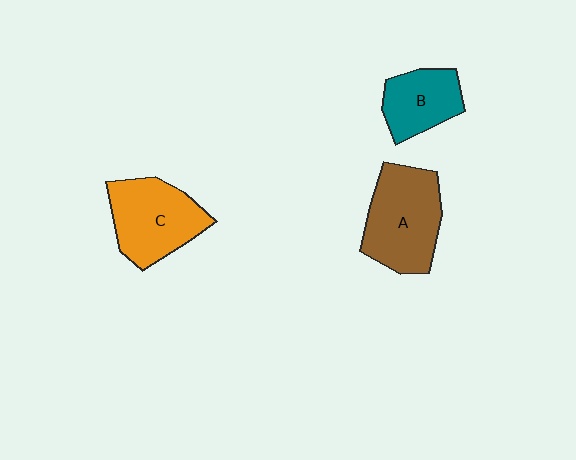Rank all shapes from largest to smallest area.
From largest to smallest: A (brown), C (orange), B (teal).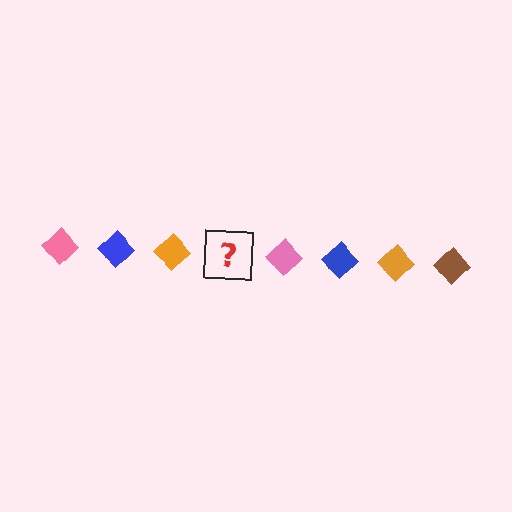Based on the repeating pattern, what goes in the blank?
The blank should be a brown diamond.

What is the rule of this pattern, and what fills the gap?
The rule is that the pattern cycles through pink, blue, orange, brown diamonds. The gap should be filled with a brown diamond.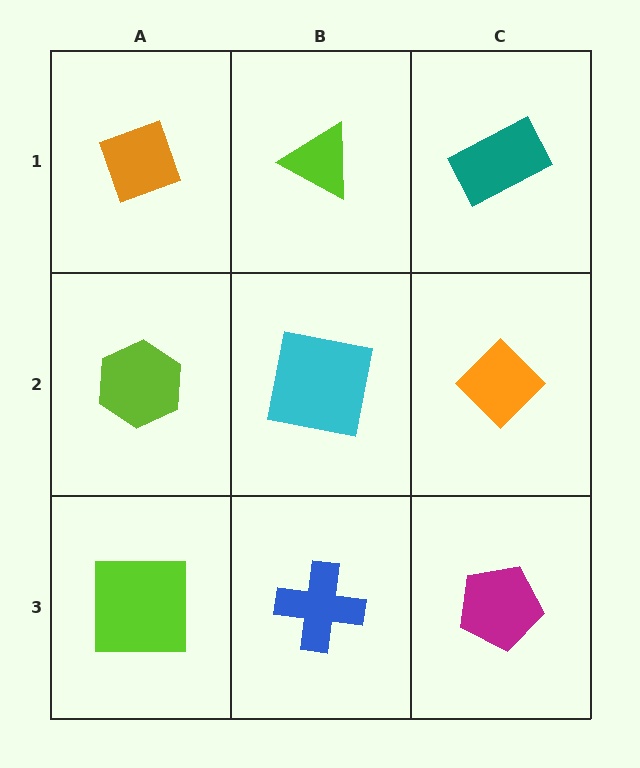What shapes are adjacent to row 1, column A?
A lime hexagon (row 2, column A), a lime triangle (row 1, column B).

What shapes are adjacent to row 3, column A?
A lime hexagon (row 2, column A), a blue cross (row 3, column B).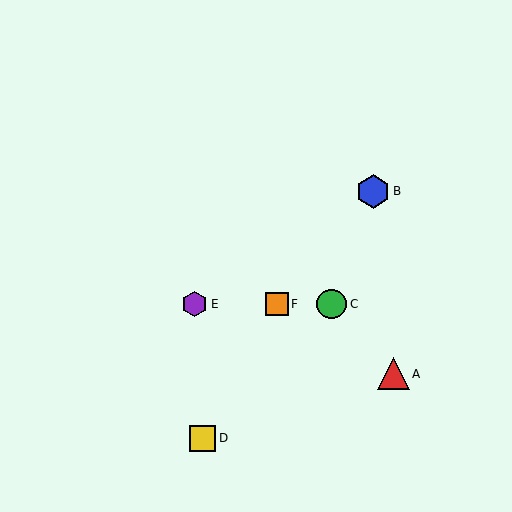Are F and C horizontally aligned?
Yes, both are at y≈304.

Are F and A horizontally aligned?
No, F is at y≈304 and A is at y≈374.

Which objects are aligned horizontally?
Objects C, E, F are aligned horizontally.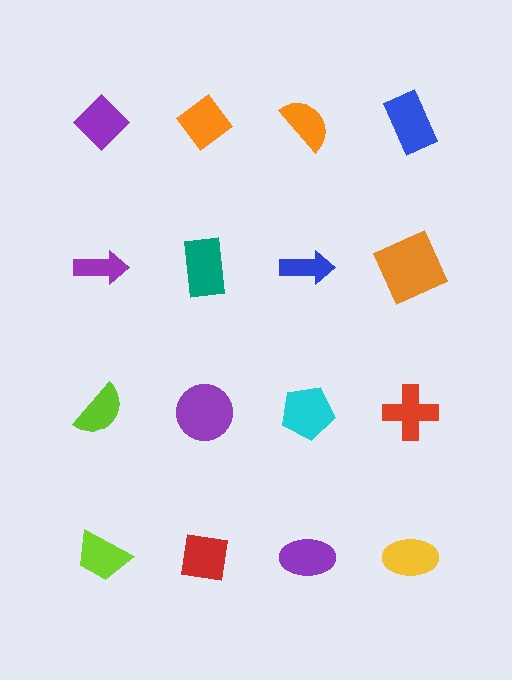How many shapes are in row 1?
4 shapes.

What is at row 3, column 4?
A red cross.